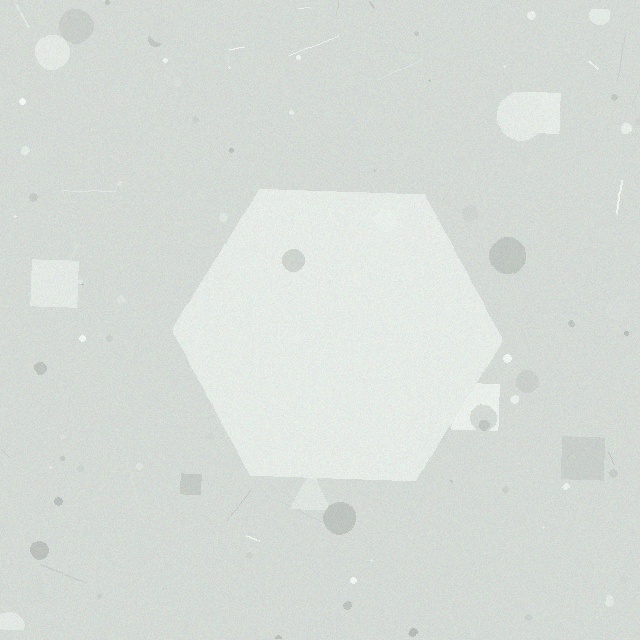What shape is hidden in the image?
A hexagon is hidden in the image.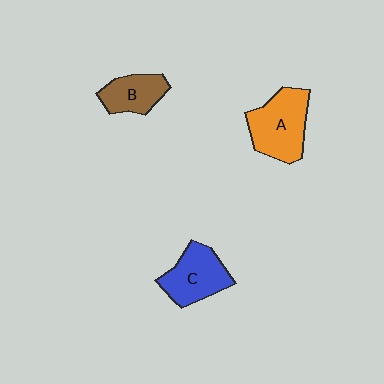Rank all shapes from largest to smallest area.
From largest to smallest: A (orange), C (blue), B (brown).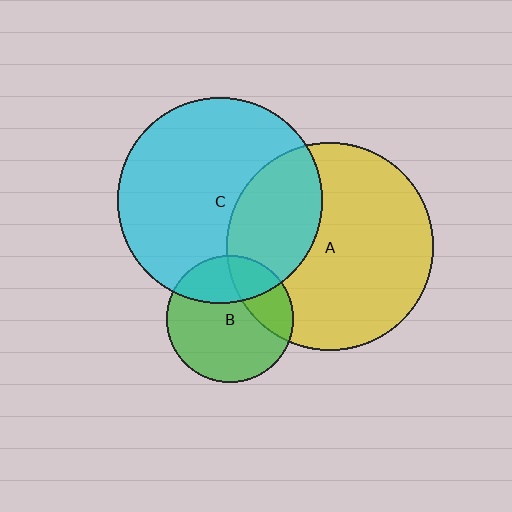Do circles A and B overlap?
Yes.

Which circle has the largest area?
Circle A (yellow).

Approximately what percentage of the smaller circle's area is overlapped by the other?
Approximately 25%.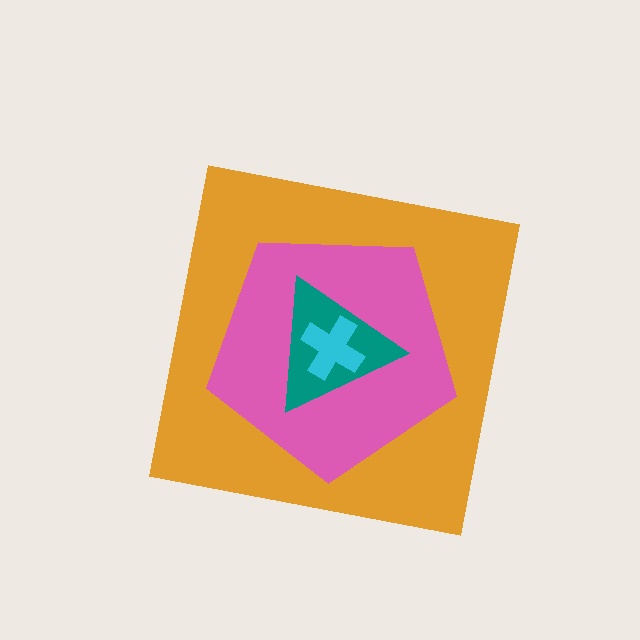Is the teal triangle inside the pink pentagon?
Yes.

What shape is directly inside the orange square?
The pink pentagon.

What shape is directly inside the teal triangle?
The cyan cross.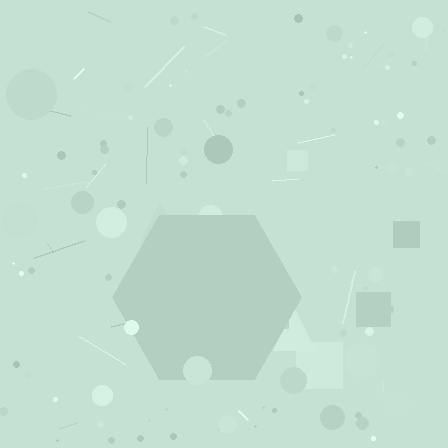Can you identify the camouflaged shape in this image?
The camouflaged shape is a hexagon.